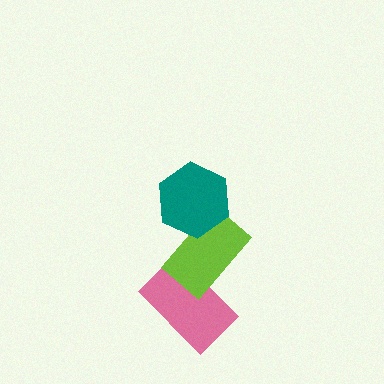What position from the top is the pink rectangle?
The pink rectangle is 3rd from the top.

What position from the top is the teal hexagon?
The teal hexagon is 1st from the top.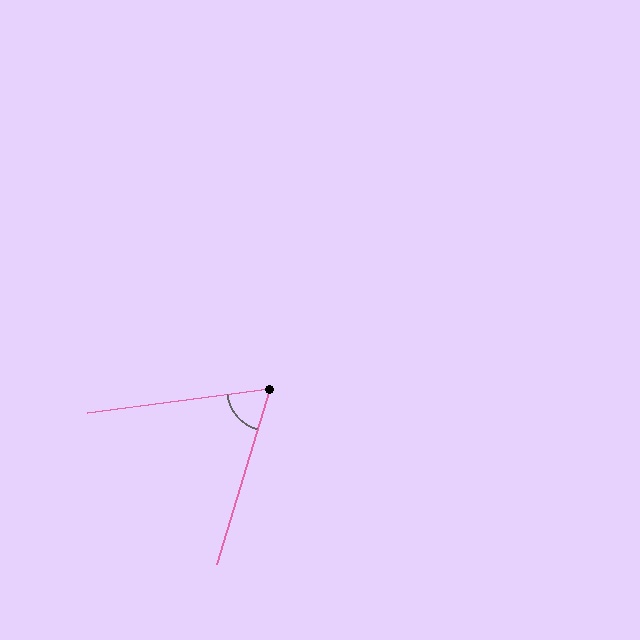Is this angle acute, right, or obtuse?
It is acute.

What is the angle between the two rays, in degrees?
Approximately 66 degrees.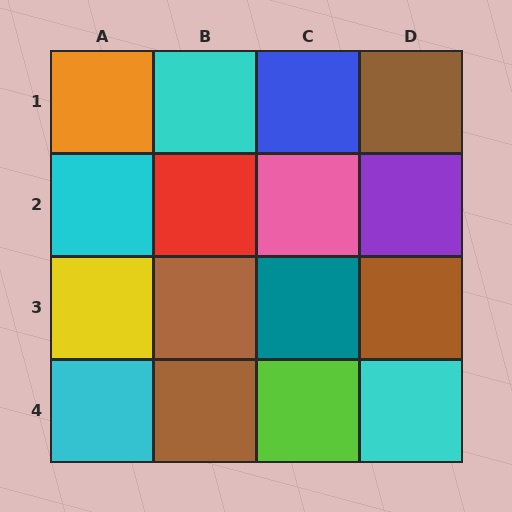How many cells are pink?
1 cell is pink.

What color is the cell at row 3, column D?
Brown.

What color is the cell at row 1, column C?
Blue.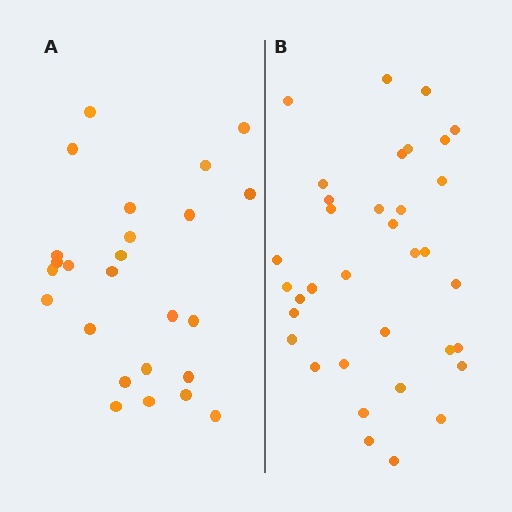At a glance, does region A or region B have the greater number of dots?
Region B (the right region) has more dots.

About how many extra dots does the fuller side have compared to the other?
Region B has roughly 10 or so more dots than region A.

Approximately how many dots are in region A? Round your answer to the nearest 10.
About 20 dots. (The exact count is 25, which rounds to 20.)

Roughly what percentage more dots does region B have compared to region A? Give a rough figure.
About 40% more.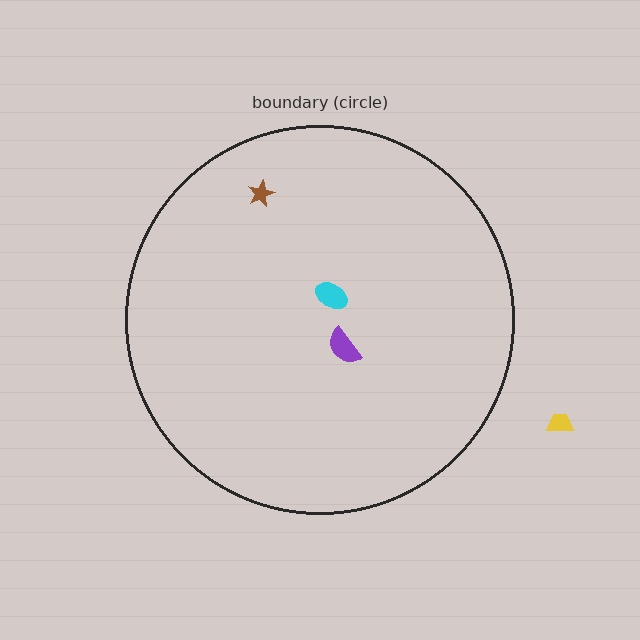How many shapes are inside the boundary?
3 inside, 1 outside.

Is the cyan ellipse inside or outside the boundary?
Inside.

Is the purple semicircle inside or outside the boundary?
Inside.